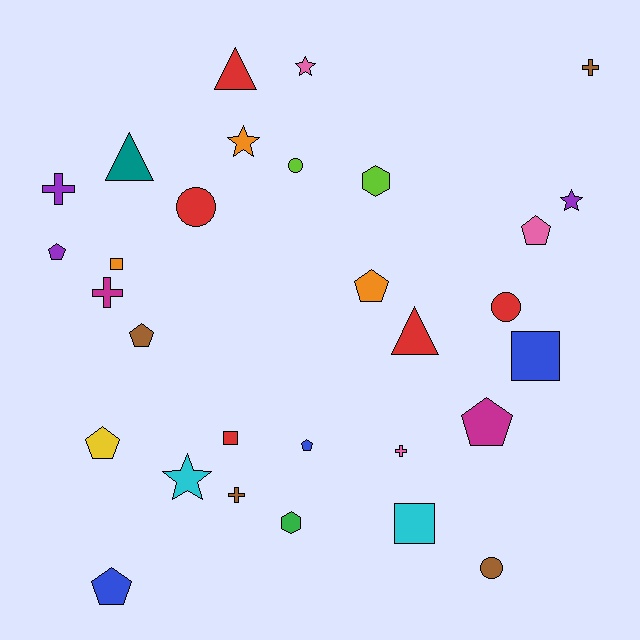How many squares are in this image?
There are 4 squares.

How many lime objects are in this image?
There are 2 lime objects.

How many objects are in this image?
There are 30 objects.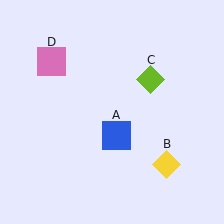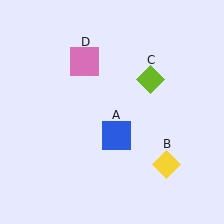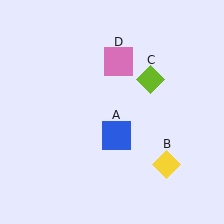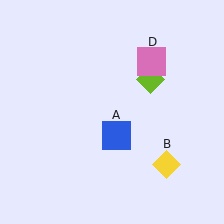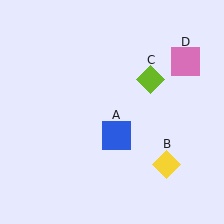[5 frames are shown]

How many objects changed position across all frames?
1 object changed position: pink square (object D).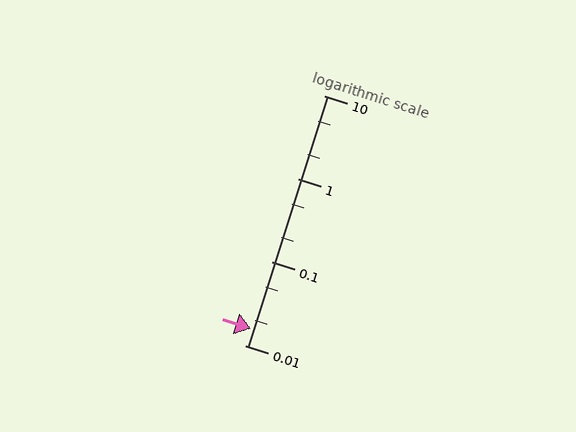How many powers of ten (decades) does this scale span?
The scale spans 3 decades, from 0.01 to 10.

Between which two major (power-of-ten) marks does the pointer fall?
The pointer is between 0.01 and 0.1.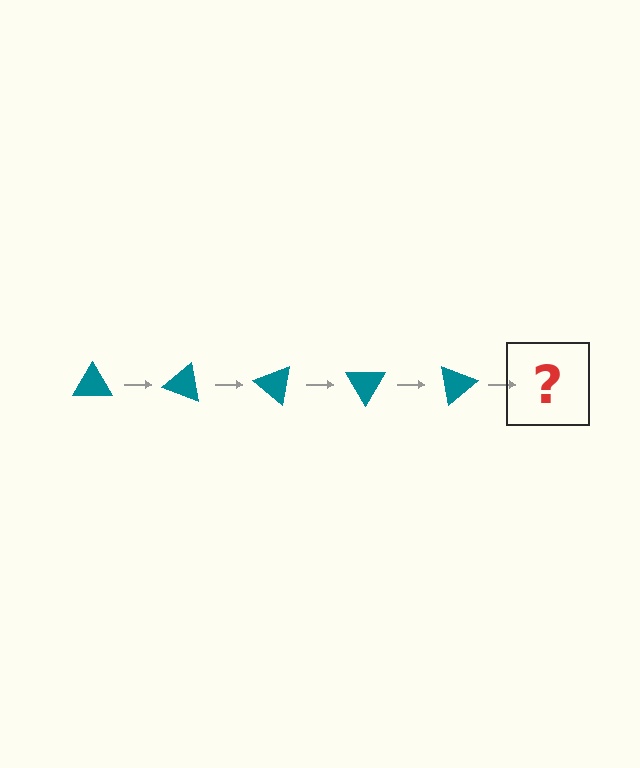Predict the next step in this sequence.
The next step is a teal triangle rotated 100 degrees.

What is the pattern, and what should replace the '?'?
The pattern is that the triangle rotates 20 degrees each step. The '?' should be a teal triangle rotated 100 degrees.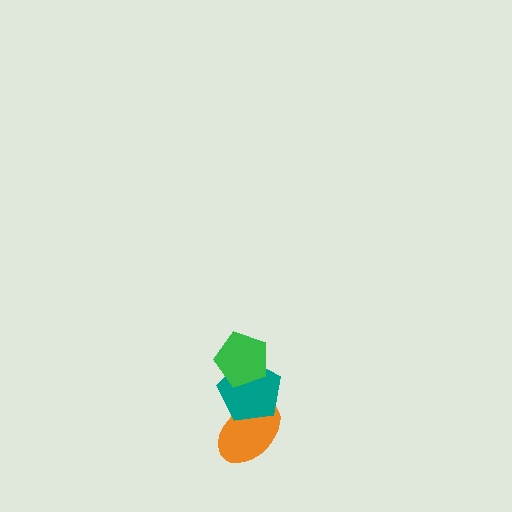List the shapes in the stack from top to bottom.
From top to bottom: the green pentagon, the teal pentagon, the orange ellipse.